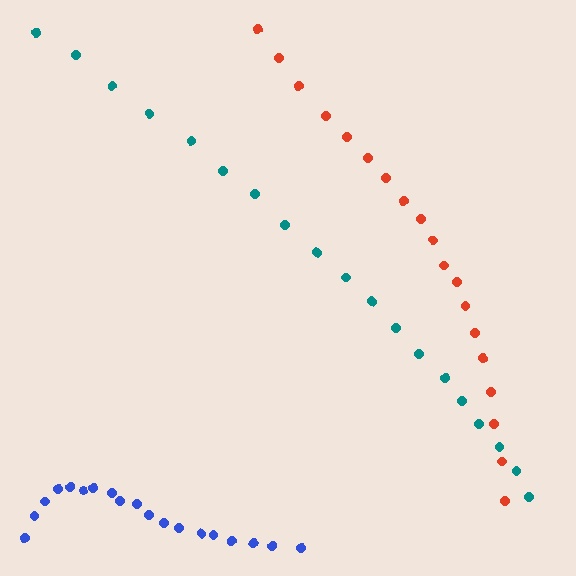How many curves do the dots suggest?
There are 3 distinct paths.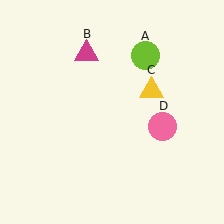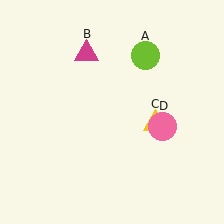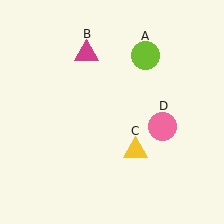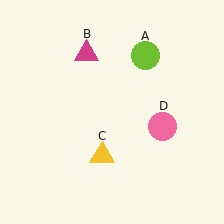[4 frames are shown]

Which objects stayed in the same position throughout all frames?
Lime circle (object A) and magenta triangle (object B) and pink circle (object D) remained stationary.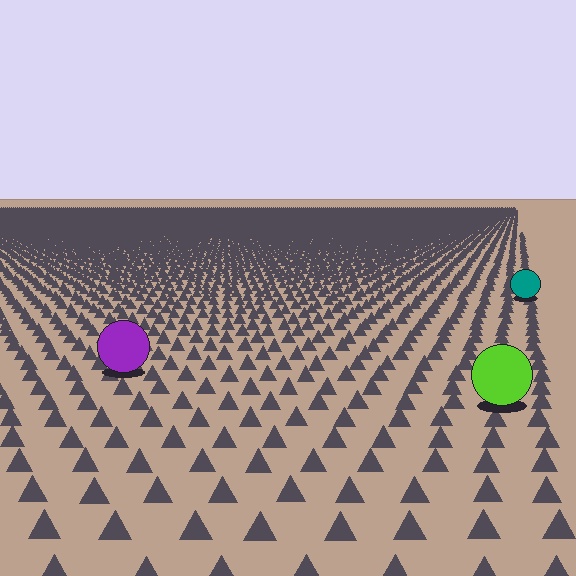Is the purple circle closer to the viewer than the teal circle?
Yes. The purple circle is closer — you can tell from the texture gradient: the ground texture is coarser near it.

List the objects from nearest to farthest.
From nearest to farthest: the lime circle, the purple circle, the teal circle.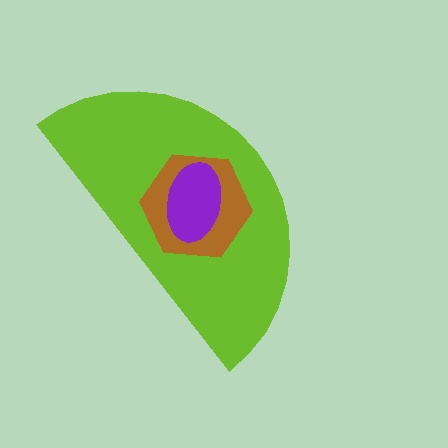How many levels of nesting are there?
3.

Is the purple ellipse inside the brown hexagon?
Yes.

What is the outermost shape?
The lime semicircle.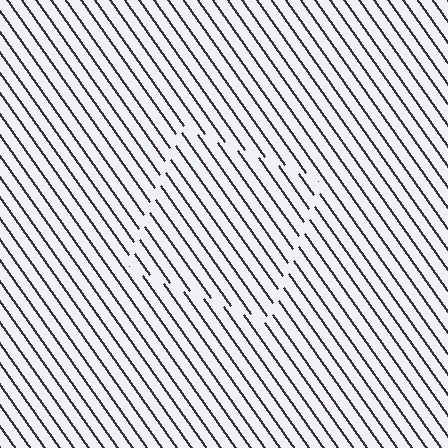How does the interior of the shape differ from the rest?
The interior of the shape contains the same grating, shifted by half a period — the contour is defined by the phase discontinuity where line-ends from the inner and outer gratings abut.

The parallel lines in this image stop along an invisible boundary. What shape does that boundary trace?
An illusory square. The interior of the shape contains the same grating, shifted by half a period — the contour is defined by the phase discontinuity where line-ends from the inner and outer gratings abut.